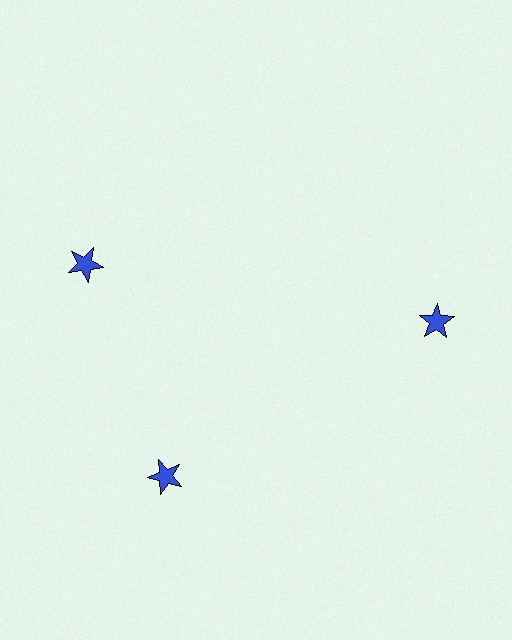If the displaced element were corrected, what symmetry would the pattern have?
It would have 3-fold rotational symmetry — the pattern would map onto itself every 120 degrees.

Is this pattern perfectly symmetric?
No. The 3 blue stars are arranged in a ring, but one element near the 11 o'clock position is rotated out of alignment along the ring, breaking the 3-fold rotational symmetry.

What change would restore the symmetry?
The symmetry would be restored by rotating it back into even spacing with its neighbors so that all 3 stars sit at equal angles and equal distance from the center.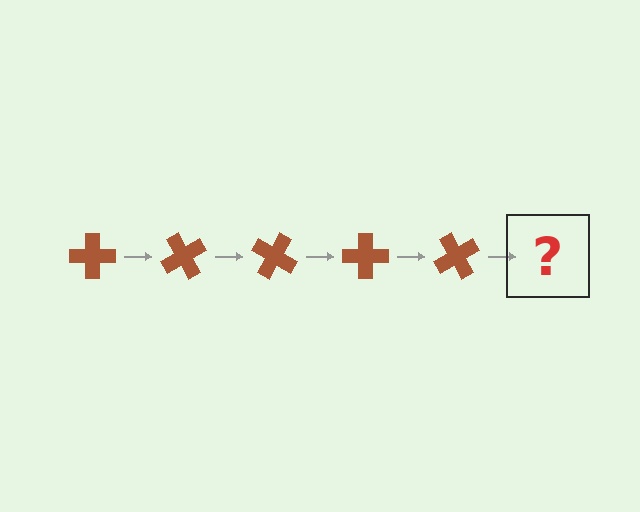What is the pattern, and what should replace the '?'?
The pattern is that the cross rotates 60 degrees each step. The '?' should be a brown cross rotated 300 degrees.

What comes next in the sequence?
The next element should be a brown cross rotated 300 degrees.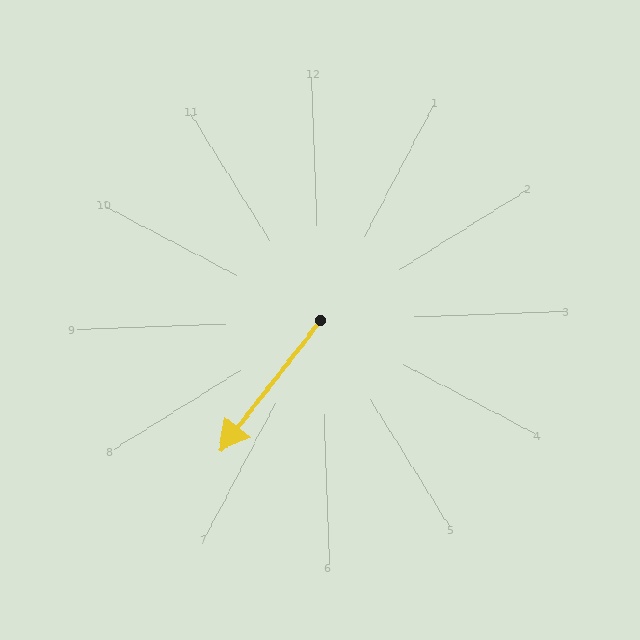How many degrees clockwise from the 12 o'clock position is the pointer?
Approximately 220 degrees.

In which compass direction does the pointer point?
Southwest.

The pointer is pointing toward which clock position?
Roughly 7 o'clock.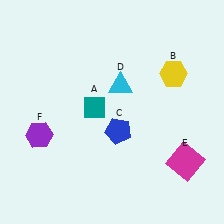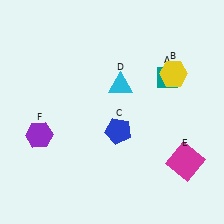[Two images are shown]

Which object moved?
The teal diamond (A) moved right.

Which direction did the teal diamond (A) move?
The teal diamond (A) moved right.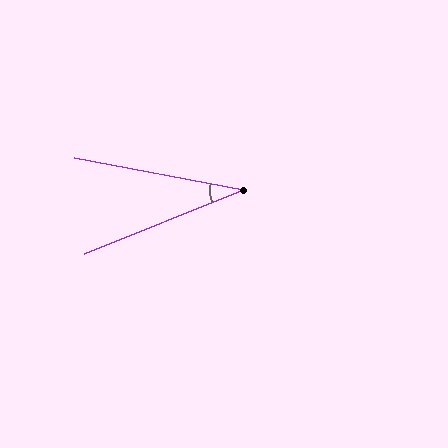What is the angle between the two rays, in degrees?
Approximately 33 degrees.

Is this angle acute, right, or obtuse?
It is acute.